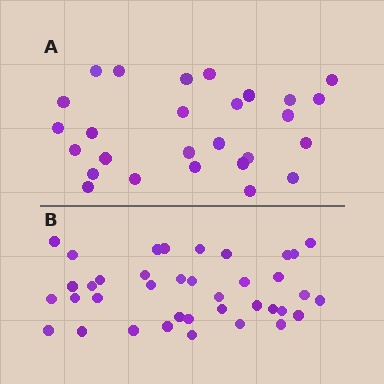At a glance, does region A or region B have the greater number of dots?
Region B (the bottom region) has more dots.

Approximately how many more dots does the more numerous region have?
Region B has roughly 12 or so more dots than region A.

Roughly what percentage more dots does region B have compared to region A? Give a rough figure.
About 40% more.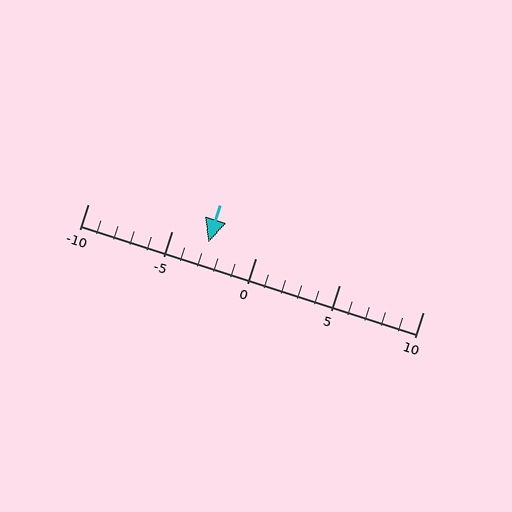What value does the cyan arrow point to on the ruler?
The cyan arrow points to approximately -3.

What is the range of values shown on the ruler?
The ruler shows values from -10 to 10.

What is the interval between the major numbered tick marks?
The major tick marks are spaced 5 units apart.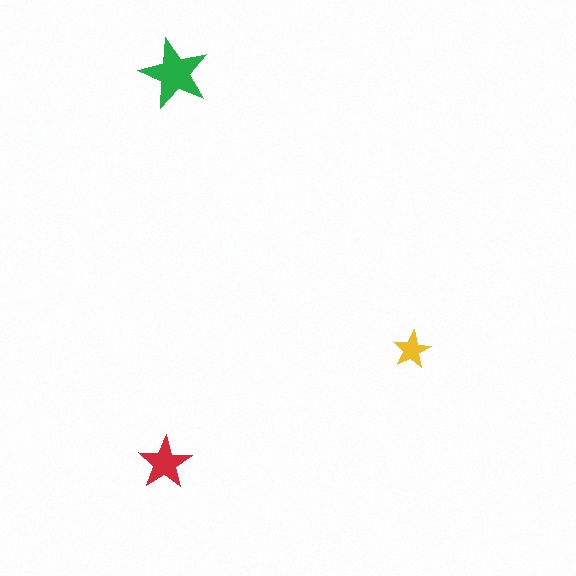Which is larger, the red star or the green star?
The green one.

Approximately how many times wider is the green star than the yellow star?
About 2 times wider.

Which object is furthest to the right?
The yellow star is rightmost.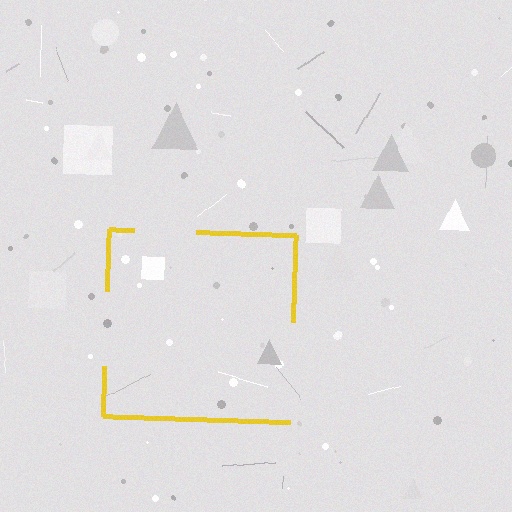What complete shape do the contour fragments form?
The contour fragments form a square.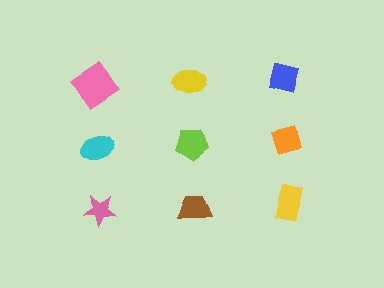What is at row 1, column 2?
A yellow ellipse.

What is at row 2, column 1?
A cyan ellipse.